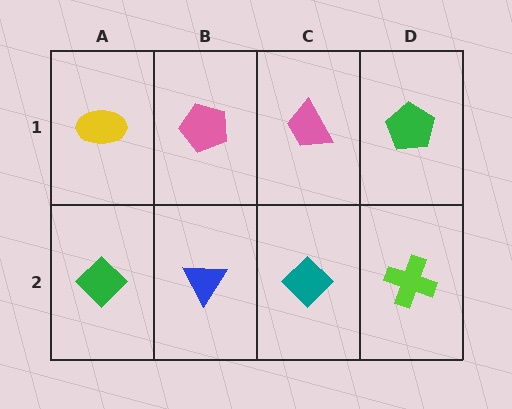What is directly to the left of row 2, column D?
A teal diamond.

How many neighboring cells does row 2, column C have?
3.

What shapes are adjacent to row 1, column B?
A blue triangle (row 2, column B), a yellow ellipse (row 1, column A), a pink trapezoid (row 1, column C).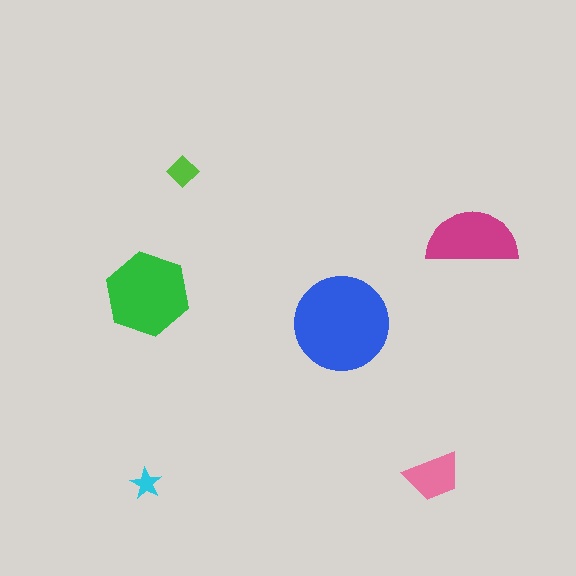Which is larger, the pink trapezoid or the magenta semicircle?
The magenta semicircle.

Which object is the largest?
The blue circle.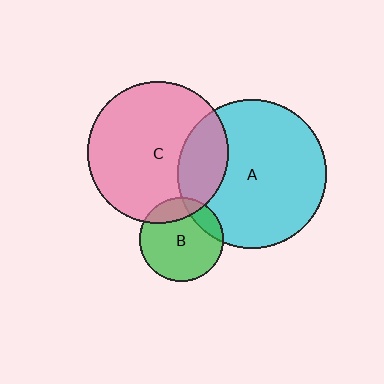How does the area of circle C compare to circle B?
Approximately 2.8 times.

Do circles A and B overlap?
Yes.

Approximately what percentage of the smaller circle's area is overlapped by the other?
Approximately 15%.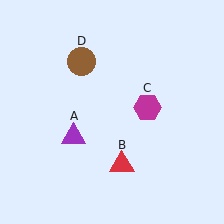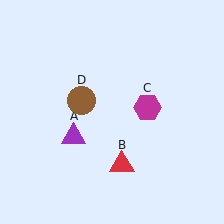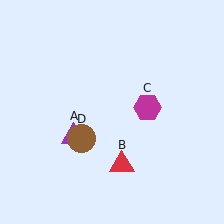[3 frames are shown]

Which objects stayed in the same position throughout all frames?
Purple triangle (object A) and red triangle (object B) and magenta hexagon (object C) remained stationary.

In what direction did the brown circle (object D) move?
The brown circle (object D) moved down.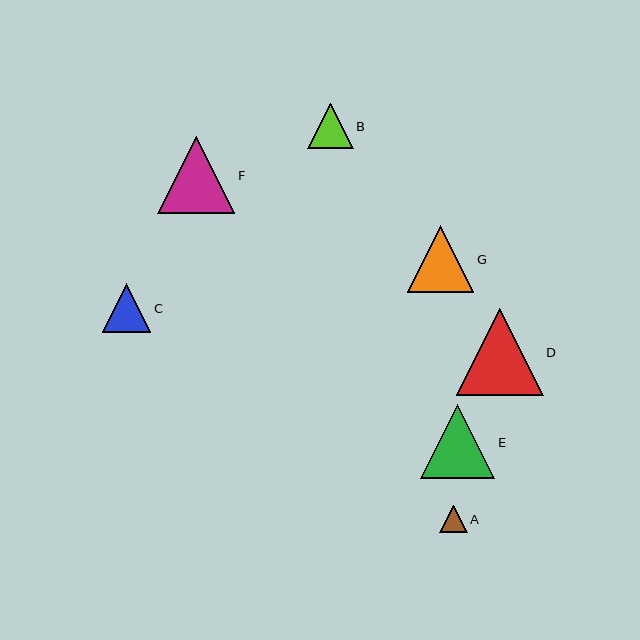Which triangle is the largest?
Triangle D is the largest with a size of approximately 87 pixels.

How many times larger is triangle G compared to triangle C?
Triangle G is approximately 1.4 times the size of triangle C.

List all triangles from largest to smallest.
From largest to smallest: D, F, E, G, C, B, A.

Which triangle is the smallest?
Triangle A is the smallest with a size of approximately 28 pixels.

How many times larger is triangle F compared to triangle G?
Triangle F is approximately 1.2 times the size of triangle G.